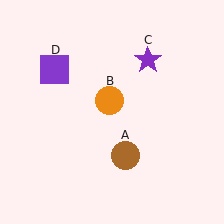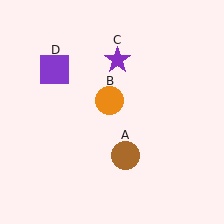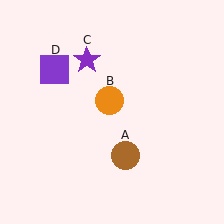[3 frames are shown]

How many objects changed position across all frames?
1 object changed position: purple star (object C).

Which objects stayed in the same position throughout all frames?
Brown circle (object A) and orange circle (object B) and purple square (object D) remained stationary.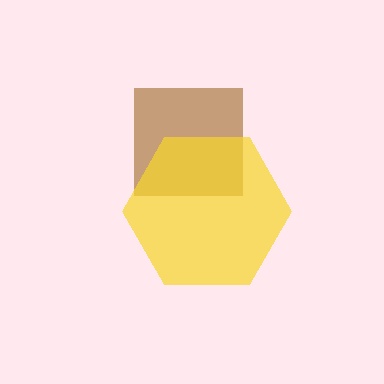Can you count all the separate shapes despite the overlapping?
Yes, there are 2 separate shapes.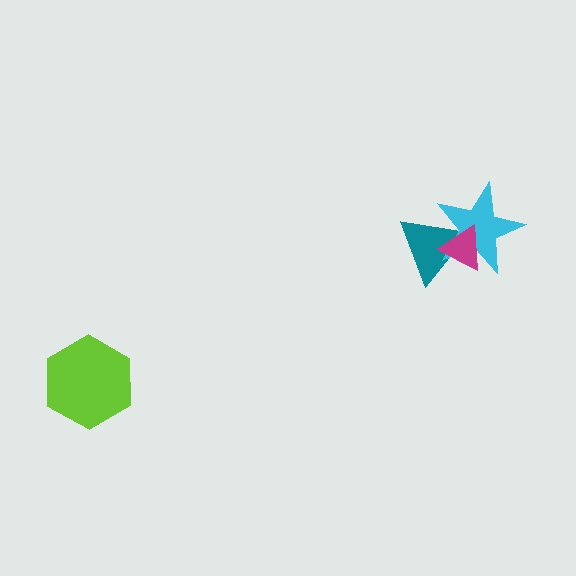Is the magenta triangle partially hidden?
No, no other shape covers it.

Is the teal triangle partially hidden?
Yes, it is partially covered by another shape.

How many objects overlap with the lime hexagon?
0 objects overlap with the lime hexagon.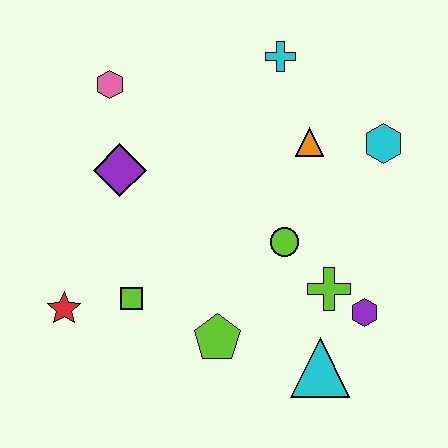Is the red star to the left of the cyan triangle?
Yes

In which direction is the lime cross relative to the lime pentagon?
The lime cross is to the right of the lime pentagon.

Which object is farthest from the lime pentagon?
The cyan cross is farthest from the lime pentagon.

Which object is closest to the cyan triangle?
The purple hexagon is closest to the cyan triangle.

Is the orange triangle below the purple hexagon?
No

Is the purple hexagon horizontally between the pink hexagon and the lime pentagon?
No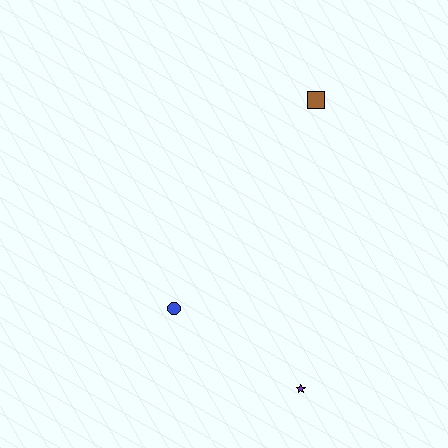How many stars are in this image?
There is 1 star.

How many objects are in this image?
There are 3 objects.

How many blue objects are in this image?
There is 1 blue object.